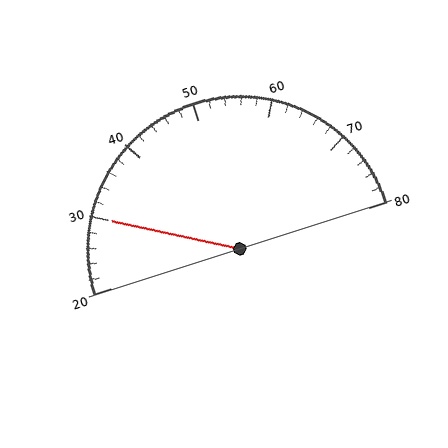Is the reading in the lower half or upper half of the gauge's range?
The reading is in the lower half of the range (20 to 80).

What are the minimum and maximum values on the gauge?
The gauge ranges from 20 to 80.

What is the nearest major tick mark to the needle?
The nearest major tick mark is 30.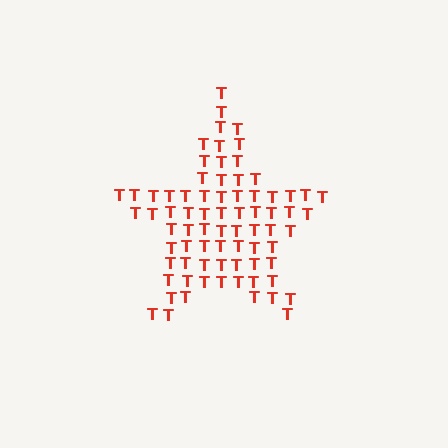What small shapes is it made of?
It is made of small letter T's.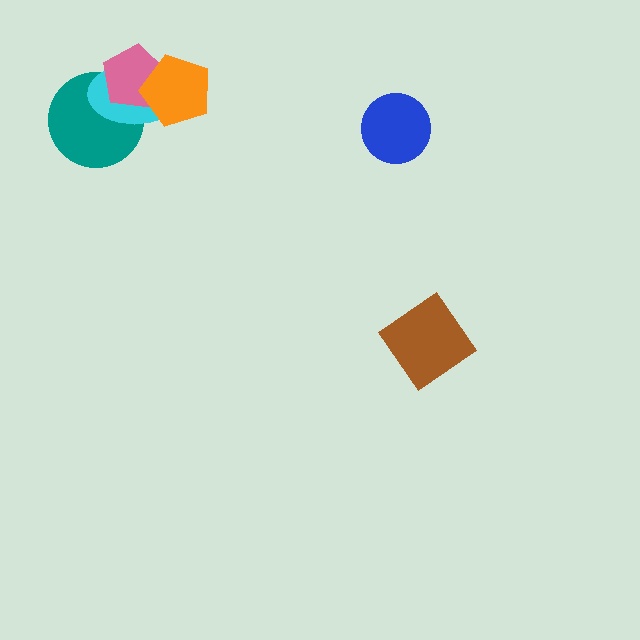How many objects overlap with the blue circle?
0 objects overlap with the blue circle.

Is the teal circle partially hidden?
Yes, it is partially covered by another shape.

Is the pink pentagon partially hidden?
Yes, it is partially covered by another shape.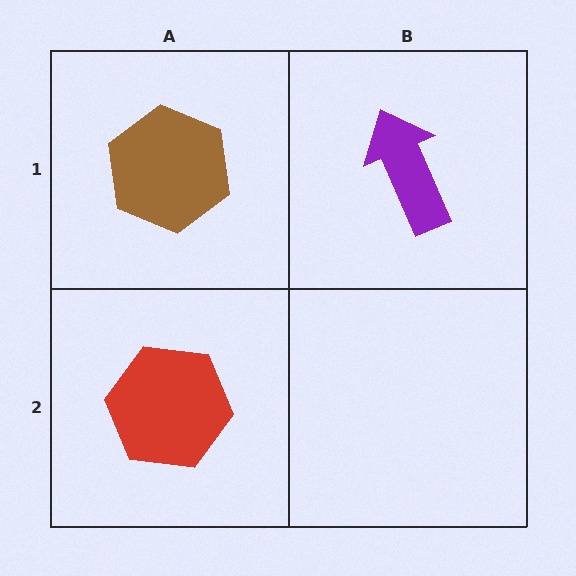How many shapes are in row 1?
2 shapes.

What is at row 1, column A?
A brown hexagon.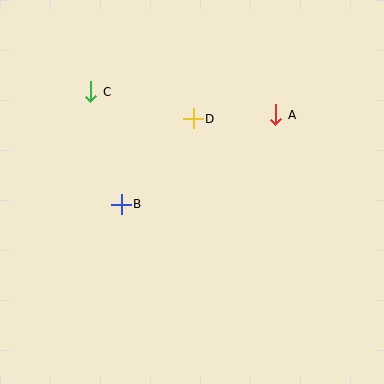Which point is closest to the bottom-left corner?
Point B is closest to the bottom-left corner.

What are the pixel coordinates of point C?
Point C is at (91, 92).